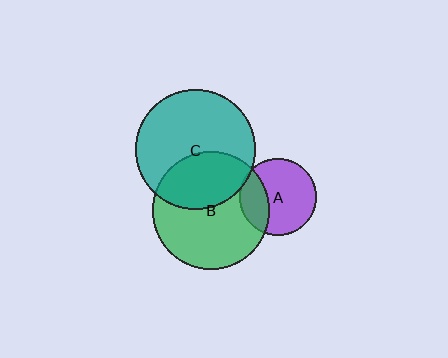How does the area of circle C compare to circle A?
Approximately 2.4 times.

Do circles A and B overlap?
Yes.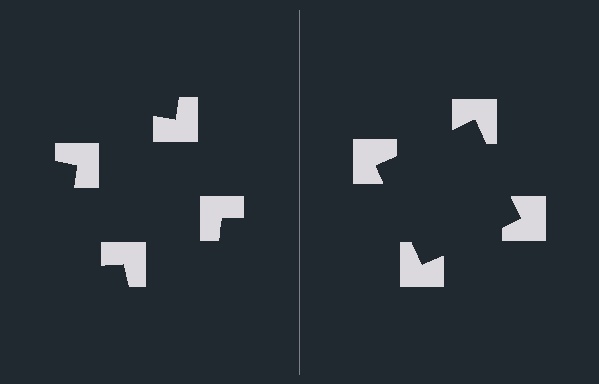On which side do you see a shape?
An illusory square appears on the right side. On the left side the wedge cuts are rotated, so no coherent shape forms.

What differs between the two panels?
The notched squares are positioned identically on both sides; only the wedge orientations differ. On the right they align to a square; on the left they are misaligned.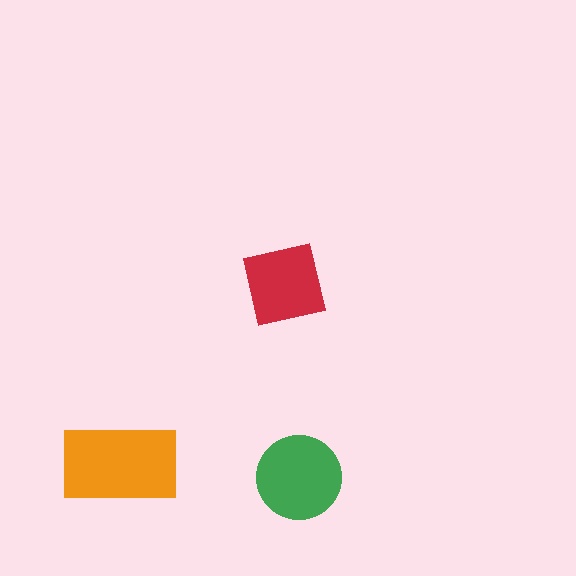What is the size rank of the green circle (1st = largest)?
2nd.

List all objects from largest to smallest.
The orange rectangle, the green circle, the red square.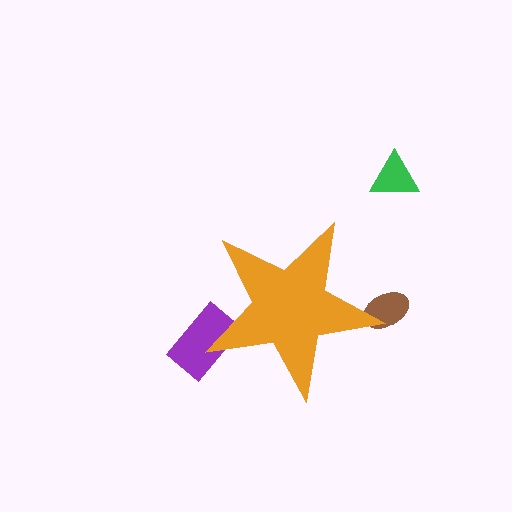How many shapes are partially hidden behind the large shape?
2 shapes are partially hidden.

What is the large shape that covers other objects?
An orange star.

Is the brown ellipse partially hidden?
Yes, the brown ellipse is partially hidden behind the orange star.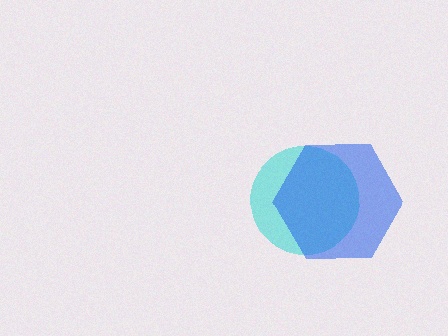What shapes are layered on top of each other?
The layered shapes are: a cyan circle, a blue hexagon.